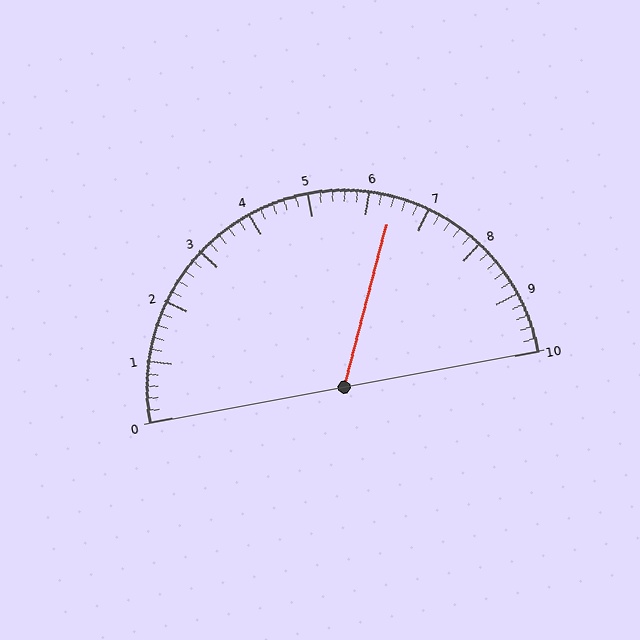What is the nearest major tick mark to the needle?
The nearest major tick mark is 6.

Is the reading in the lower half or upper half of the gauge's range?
The reading is in the upper half of the range (0 to 10).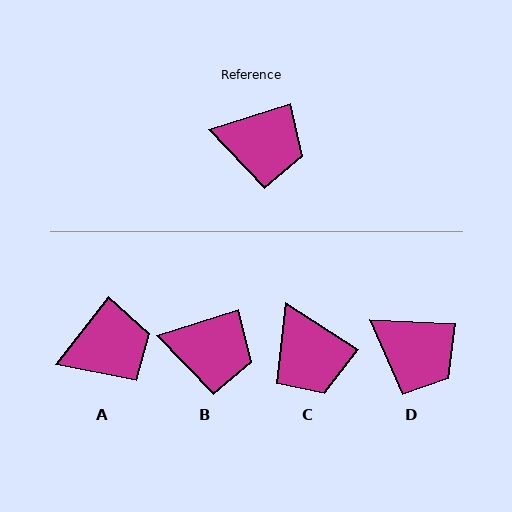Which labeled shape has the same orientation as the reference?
B.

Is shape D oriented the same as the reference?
No, it is off by about 21 degrees.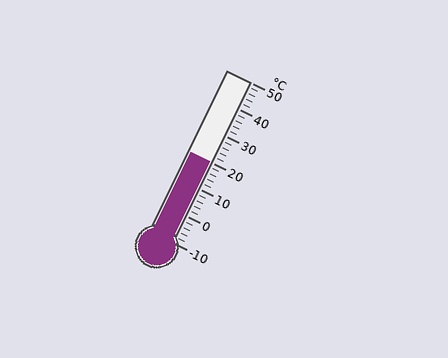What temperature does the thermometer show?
The thermometer shows approximately 20°C.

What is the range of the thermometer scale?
The thermometer scale ranges from -10°C to 50°C.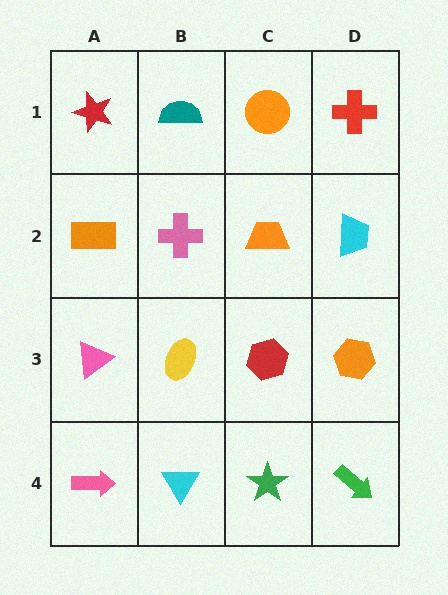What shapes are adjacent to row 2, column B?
A teal semicircle (row 1, column B), a yellow ellipse (row 3, column B), an orange rectangle (row 2, column A), an orange trapezoid (row 2, column C).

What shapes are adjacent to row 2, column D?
A red cross (row 1, column D), an orange hexagon (row 3, column D), an orange trapezoid (row 2, column C).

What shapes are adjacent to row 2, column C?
An orange circle (row 1, column C), a red hexagon (row 3, column C), a pink cross (row 2, column B), a cyan trapezoid (row 2, column D).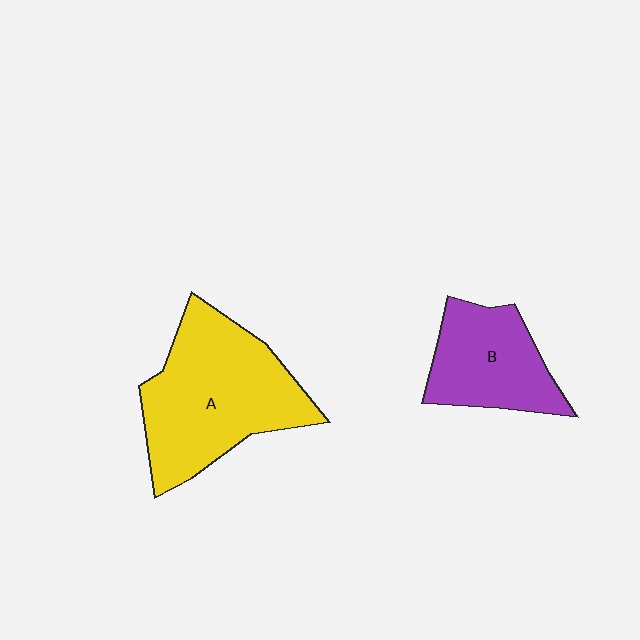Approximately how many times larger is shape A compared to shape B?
Approximately 1.7 times.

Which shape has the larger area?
Shape A (yellow).